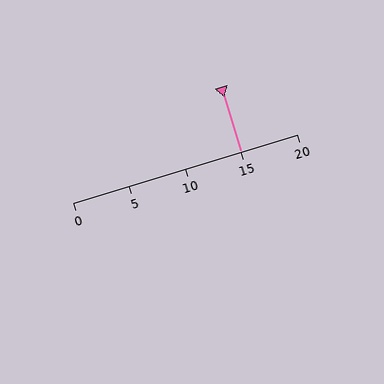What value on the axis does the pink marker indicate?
The marker indicates approximately 15.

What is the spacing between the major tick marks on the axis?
The major ticks are spaced 5 apart.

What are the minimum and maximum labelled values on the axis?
The axis runs from 0 to 20.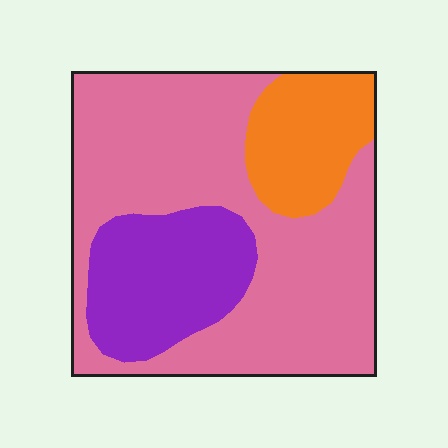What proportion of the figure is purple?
Purple covers roughly 20% of the figure.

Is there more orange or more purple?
Purple.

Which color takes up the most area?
Pink, at roughly 60%.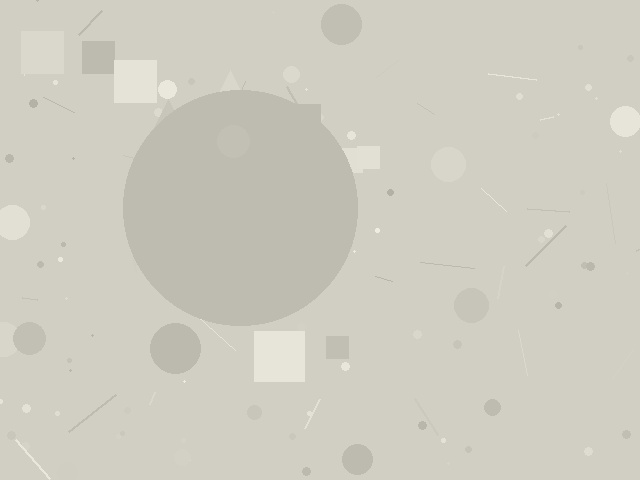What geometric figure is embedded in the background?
A circle is embedded in the background.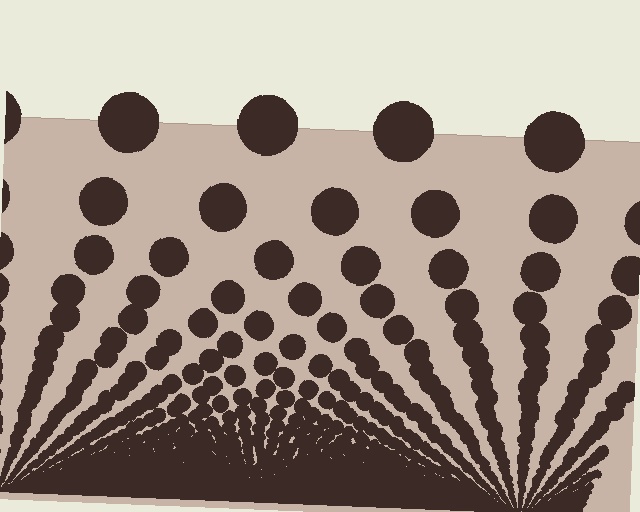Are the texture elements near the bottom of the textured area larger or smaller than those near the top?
Smaller. The gradient is inverted — elements near the bottom are smaller and denser.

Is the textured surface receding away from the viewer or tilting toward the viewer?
The surface appears to tilt toward the viewer. Texture elements get larger and sparser toward the top.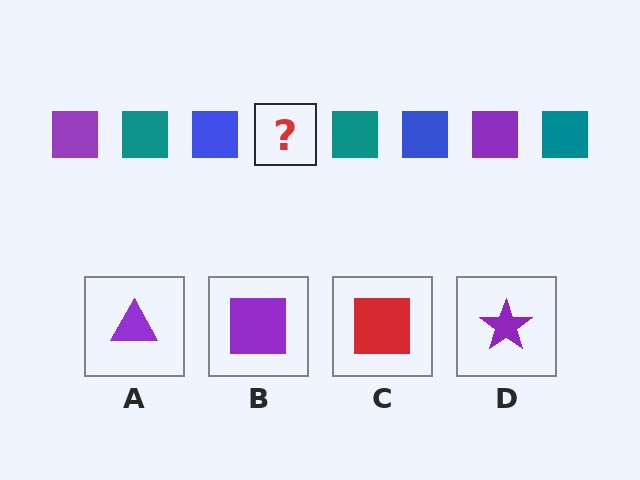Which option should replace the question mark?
Option B.